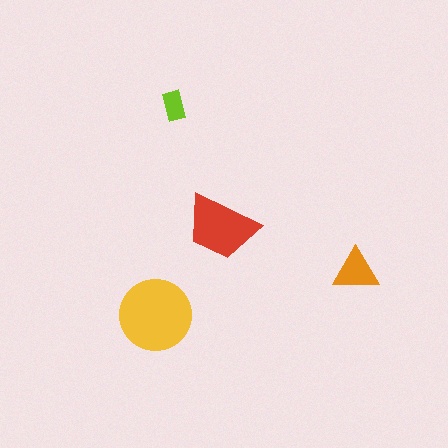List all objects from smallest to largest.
The lime rectangle, the orange triangle, the red trapezoid, the yellow circle.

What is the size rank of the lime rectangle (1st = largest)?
4th.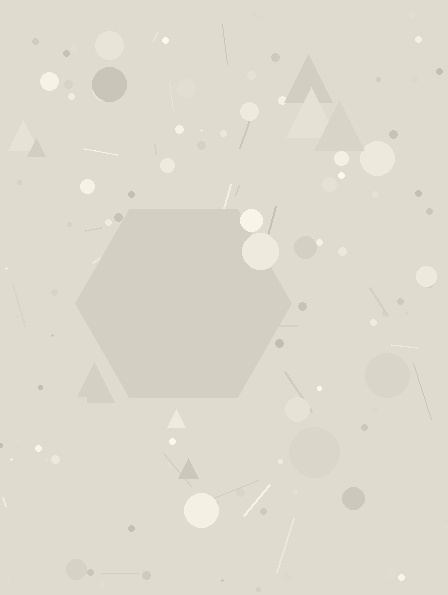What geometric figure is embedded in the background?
A hexagon is embedded in the background.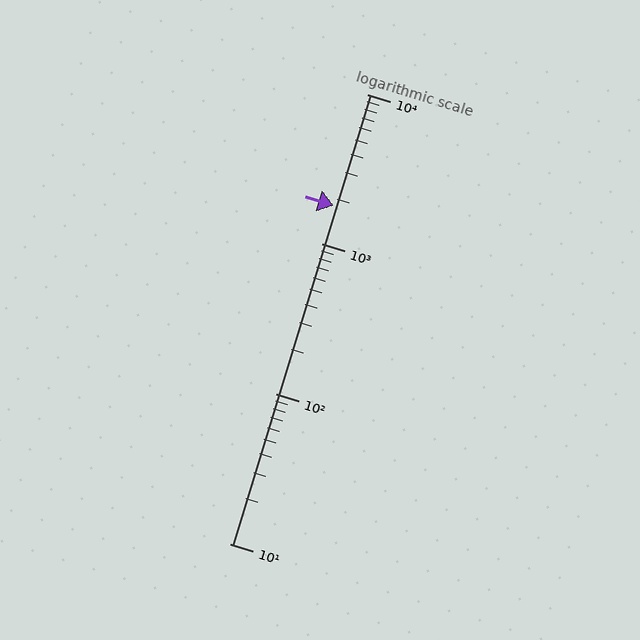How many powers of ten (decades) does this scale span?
The scale spans 3 decades, from 10 to 10000.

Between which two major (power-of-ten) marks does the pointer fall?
The pointer is between 1000 and 10000.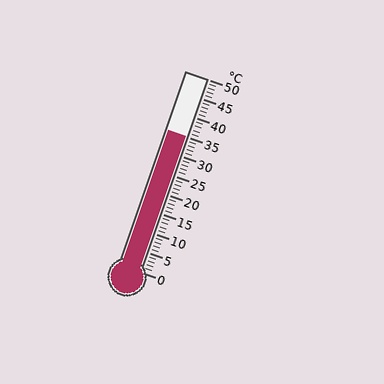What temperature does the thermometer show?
The thermometer shows approximately 35°C.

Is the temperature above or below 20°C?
The temperature is above 20°C.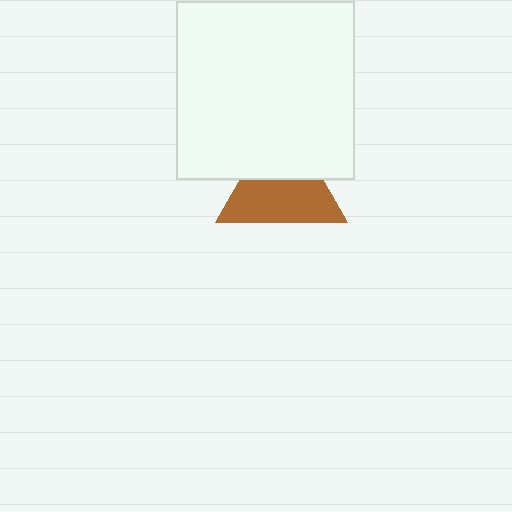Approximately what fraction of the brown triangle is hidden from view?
Roughly 39% of the brown triangle is hidden behind the white square.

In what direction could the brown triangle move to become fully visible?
The brown triangle could move down. That would shift it out from behind the white square entirely.